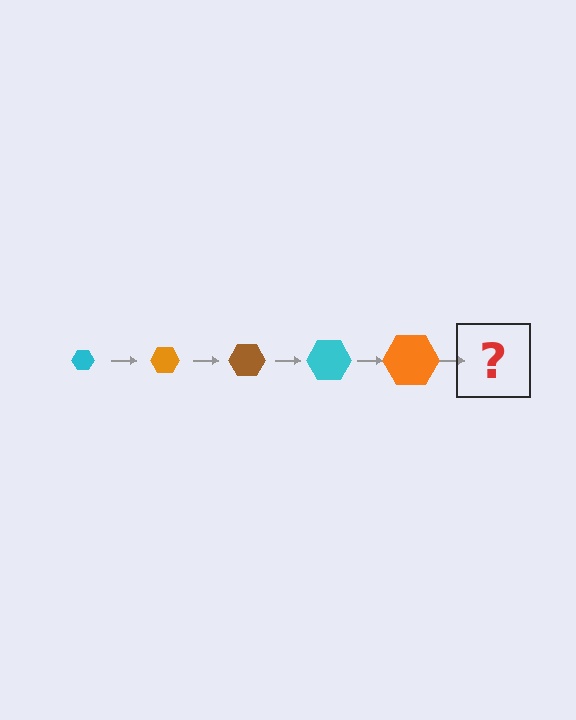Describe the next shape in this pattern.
It should be a brown hexagon, larger than the previous one.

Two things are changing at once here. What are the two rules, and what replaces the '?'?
The two rules are that the hexagon grows larger each step and the color cycles through cyan, orange, and brown. The '?' should be a brown hexagon, larger than the previous one.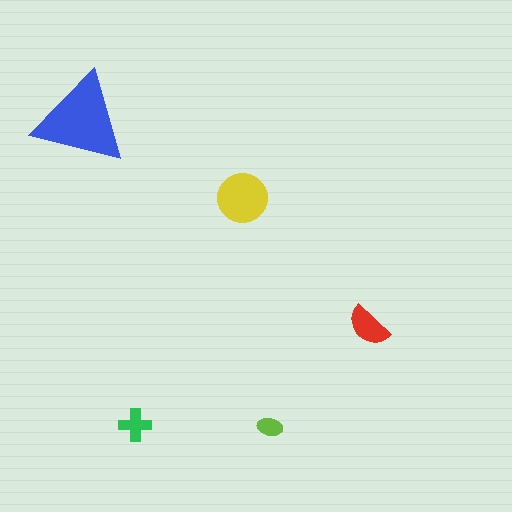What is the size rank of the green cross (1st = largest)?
4th.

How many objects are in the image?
There are 5 objects in the image.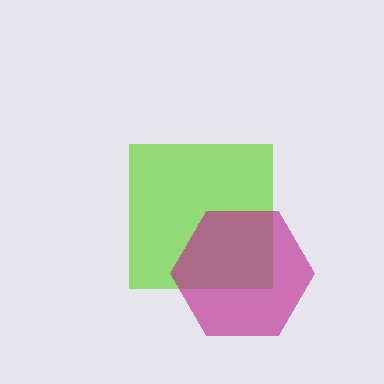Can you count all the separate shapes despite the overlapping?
Yes, there are 2 separate shapes.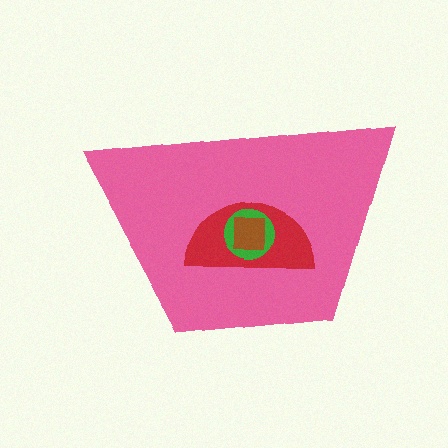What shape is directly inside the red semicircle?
The green circle.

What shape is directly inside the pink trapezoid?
The red semicircle.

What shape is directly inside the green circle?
The brown square.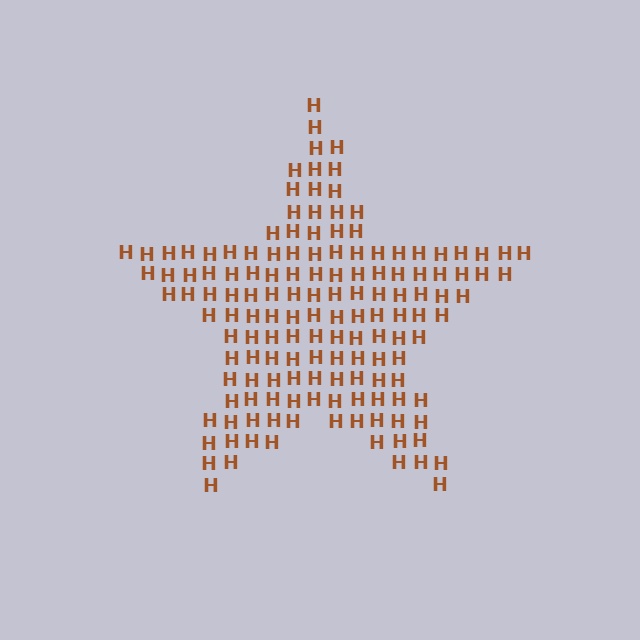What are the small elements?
The small elements are letter H's.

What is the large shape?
The large shape is a star.